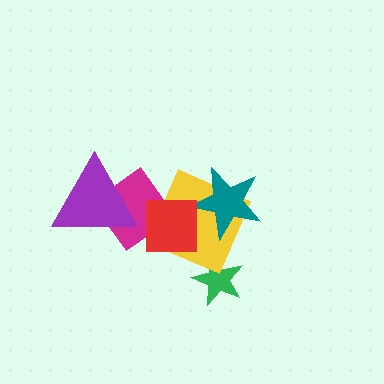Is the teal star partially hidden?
No, no other shape covers it.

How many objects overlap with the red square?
2 objects overlap with the red square.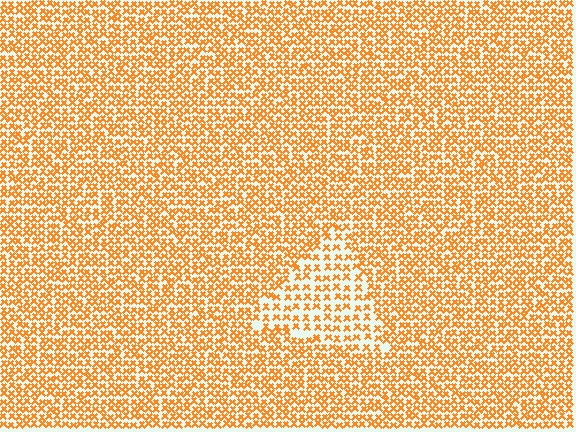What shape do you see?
I see a triangle.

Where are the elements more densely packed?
The elements are more densely packed outside the triangle boundary.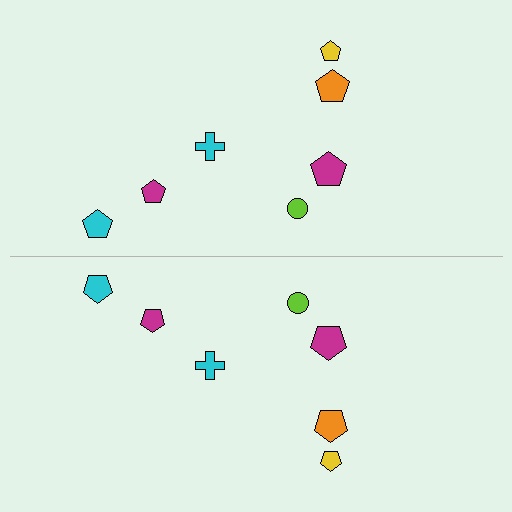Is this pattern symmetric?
Yes, this pattern has bilateral (reflection) symmetry.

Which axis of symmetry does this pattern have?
The pattern has a horizontal axis of symmetry running through the center of the image.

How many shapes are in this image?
There are 14 shapes in this image.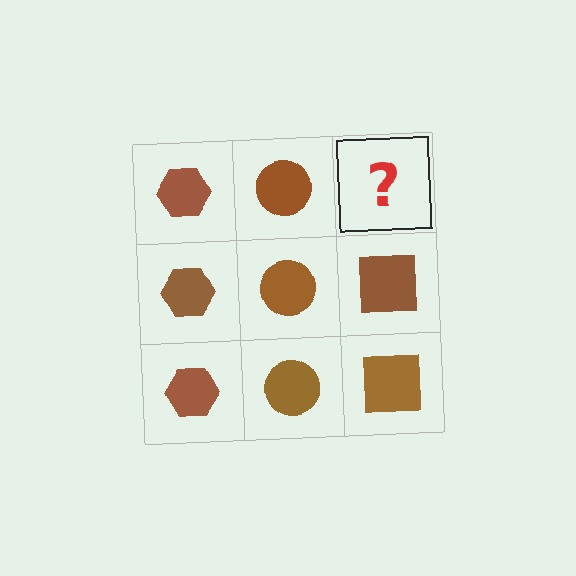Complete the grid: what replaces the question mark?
The question mark should be replaced with a brown square.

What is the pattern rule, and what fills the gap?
The rule is that each column has a consistent shape. The gap should be filled with a brown square.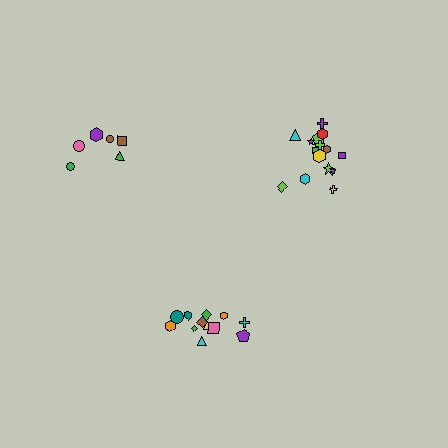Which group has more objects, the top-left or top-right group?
The top-right group.